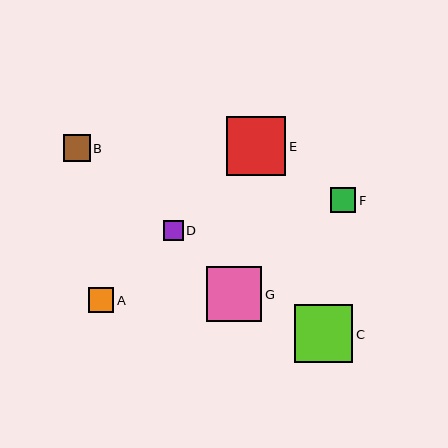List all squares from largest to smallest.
From largest to smallest: E, C, G, B, F, A, D.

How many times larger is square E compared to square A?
Square E is approximately 2.4 times the size of square A.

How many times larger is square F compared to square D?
Square F is approximately 1.3 times the size of square D.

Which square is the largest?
Square E is the largest with a size of approximately 59 pixels.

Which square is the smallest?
Square D is the smallest with a size of approximately 19 pixels.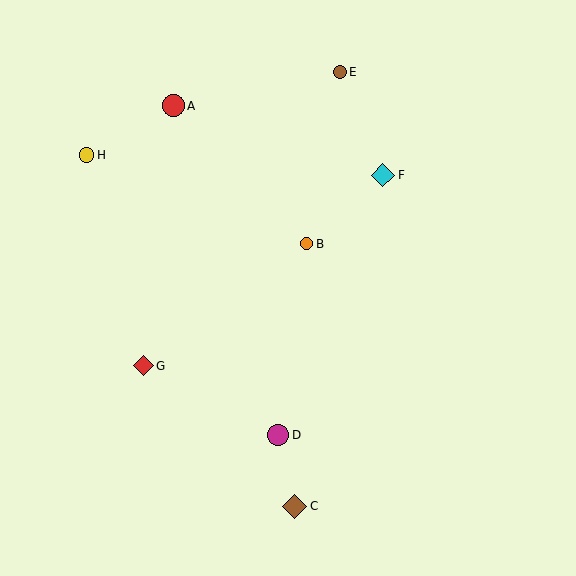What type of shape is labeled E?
Shape E is a brown circle.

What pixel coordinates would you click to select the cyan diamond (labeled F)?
Click at (383, 175) to select the cyan diamond F.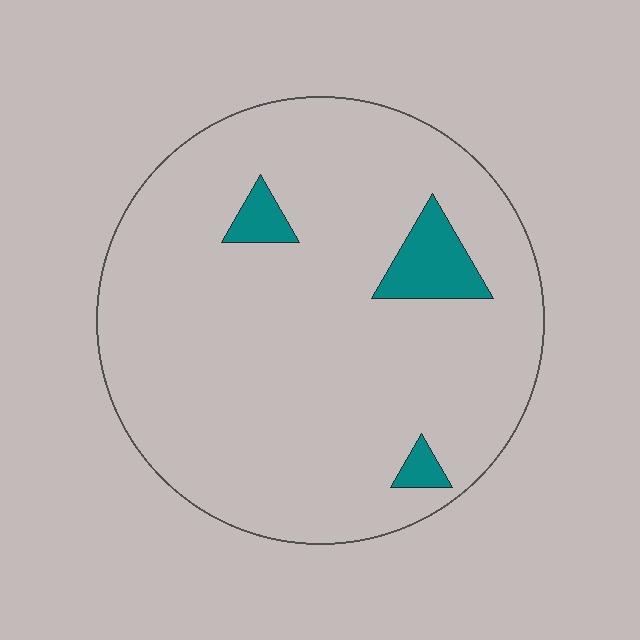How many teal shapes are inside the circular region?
3.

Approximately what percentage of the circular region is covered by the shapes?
Approximately 5%.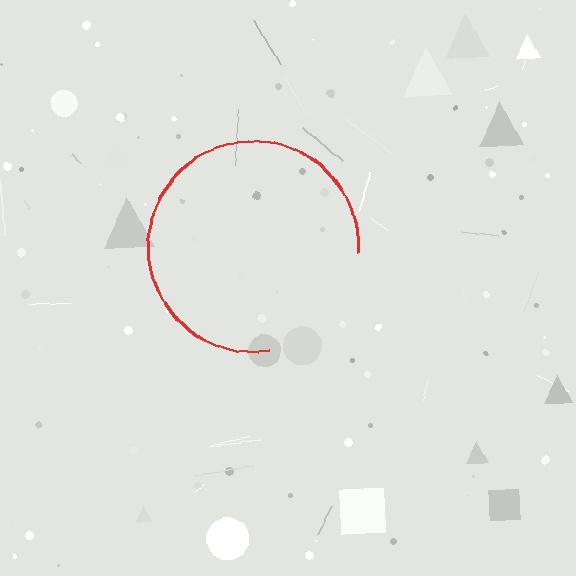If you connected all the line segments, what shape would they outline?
They would outline a circle.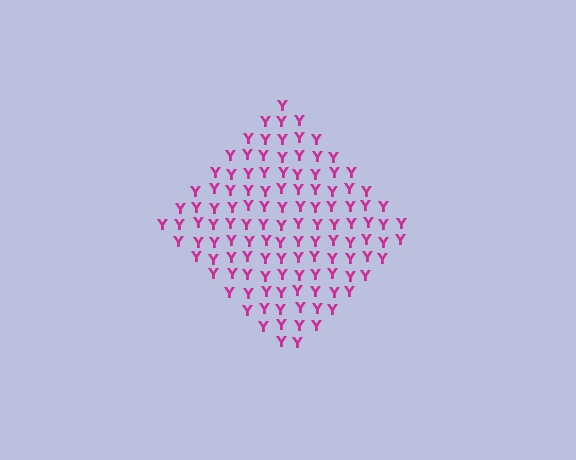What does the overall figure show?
The overall figure shows a diamond.